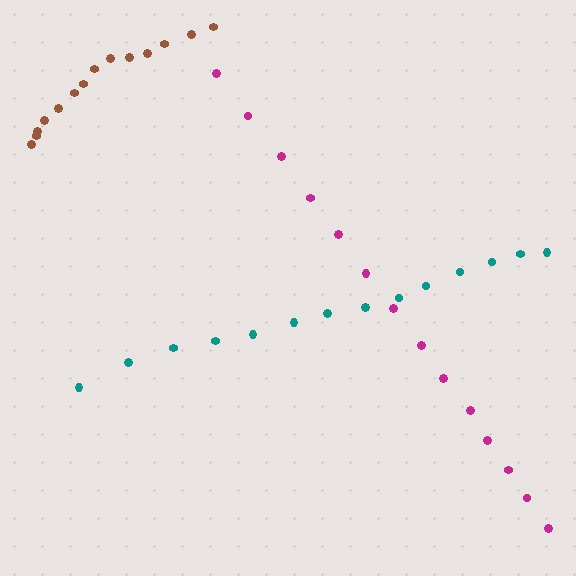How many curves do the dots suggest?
There are 3 distinct paths.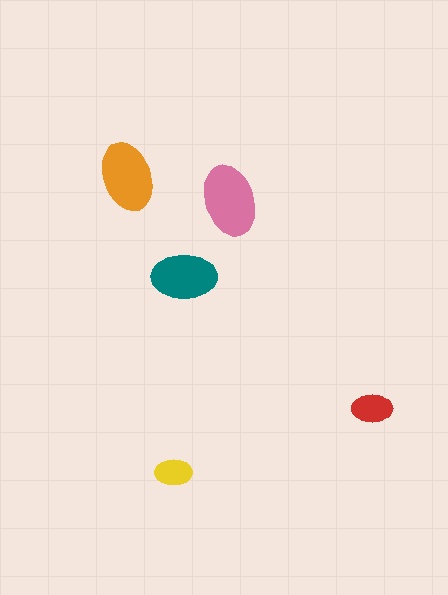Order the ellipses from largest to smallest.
the pink one, the orange one, the teal one, the red one, the yellow one.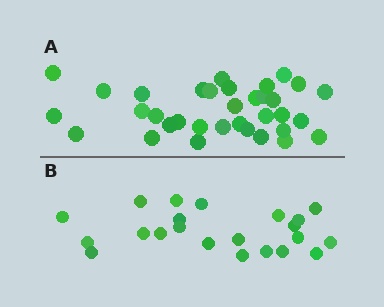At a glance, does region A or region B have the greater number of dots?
Region A (the top region) has more dots.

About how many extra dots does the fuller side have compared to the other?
Region A has roughly 12 or so more dots than region B.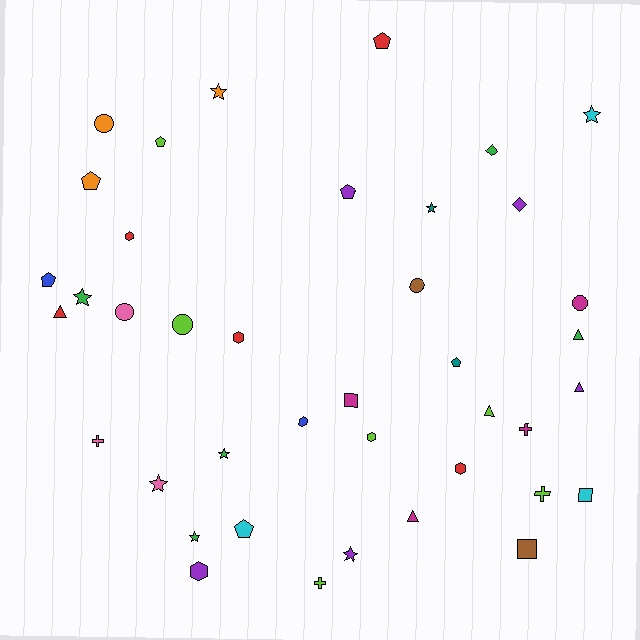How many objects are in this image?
There are 40 objects.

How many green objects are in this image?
There are 5 green objects.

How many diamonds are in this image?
There are 2 diamonds.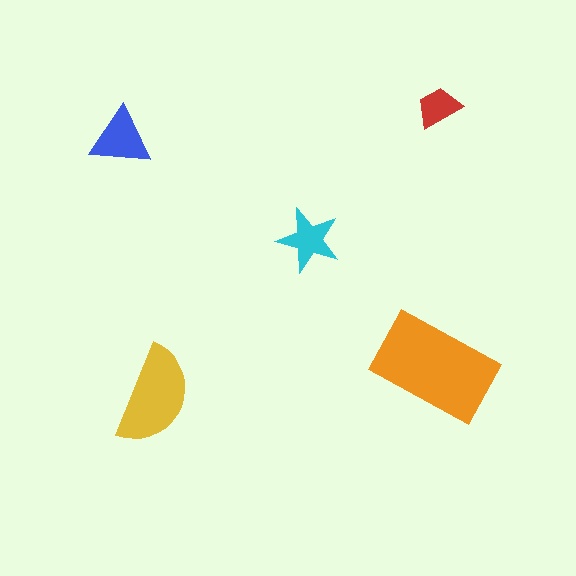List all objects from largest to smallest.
The orange rectangle, the yellow semicircle, the blue triangle, the cyan star, the red trapezoid.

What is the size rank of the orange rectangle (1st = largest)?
1st.